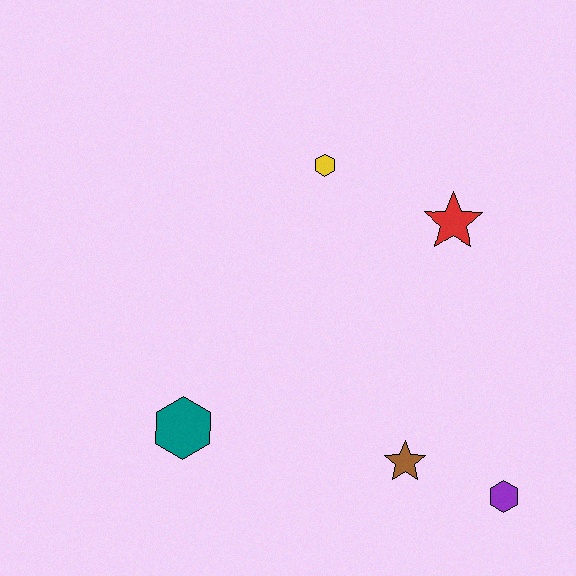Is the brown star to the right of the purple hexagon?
No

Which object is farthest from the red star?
The teal hexagon is farthest from the red star.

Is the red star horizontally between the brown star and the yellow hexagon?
No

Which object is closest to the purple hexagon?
The brown star is closest to the purple hexagon.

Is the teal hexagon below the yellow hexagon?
Yes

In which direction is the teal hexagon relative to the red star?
The teal hexagon is to the left of the red star.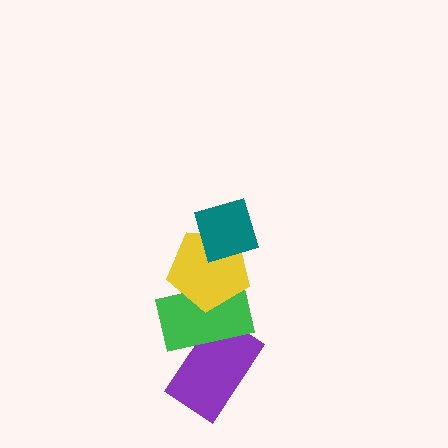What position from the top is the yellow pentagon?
The yellow pentagon is 2nd from the top.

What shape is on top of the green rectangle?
The yellow pentagon is on top of the green rectangle.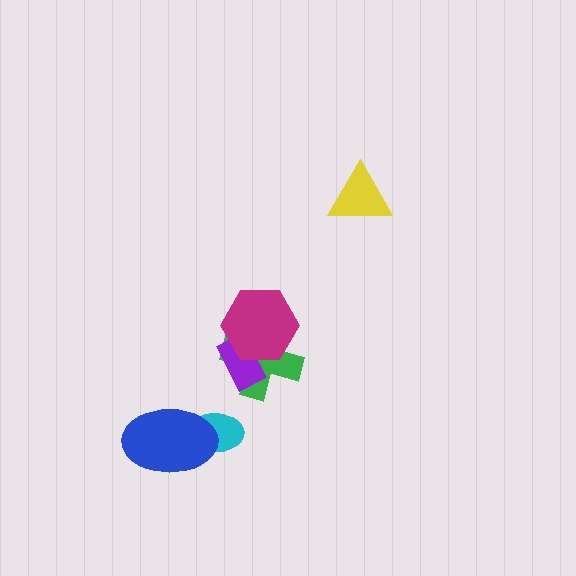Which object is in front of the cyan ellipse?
The blue ellipse is in front of the cyan ellipse.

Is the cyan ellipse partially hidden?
Yes, it is partially covered by another shape.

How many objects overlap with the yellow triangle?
0 objects overlap with the yellow triangle.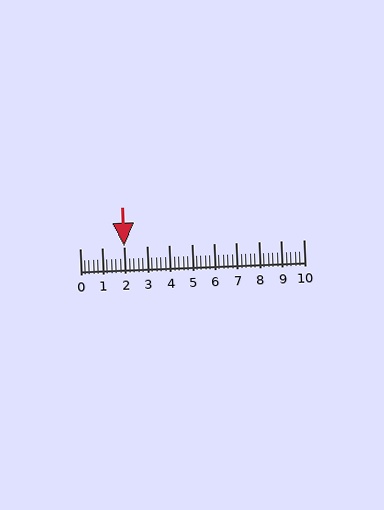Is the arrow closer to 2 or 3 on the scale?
The arrow is closer to 2.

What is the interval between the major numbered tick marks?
The major tick marks are spaced 1 units apart.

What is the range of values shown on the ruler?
The ruler shows values from 0 to 10.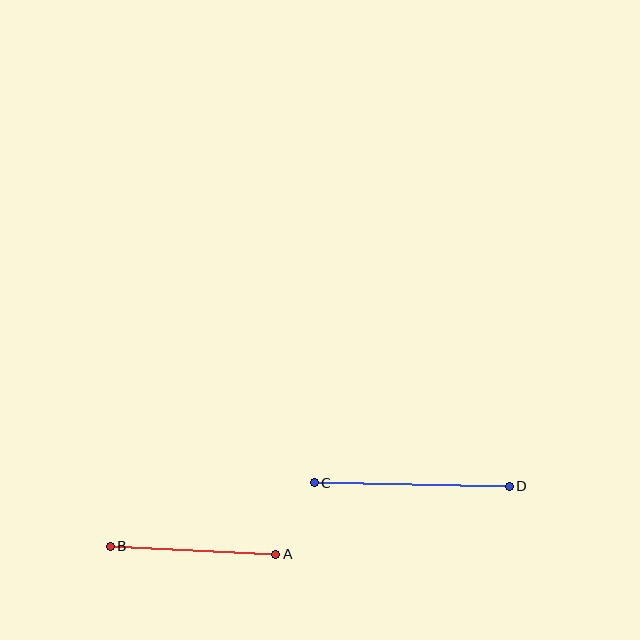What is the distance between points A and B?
The distance is approximately 165 pixels.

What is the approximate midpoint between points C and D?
The midpoint is at approximately (412, 485) pixels.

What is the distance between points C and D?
The distance is approximately 195 pixels.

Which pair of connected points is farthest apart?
Points C and D are farthest apart.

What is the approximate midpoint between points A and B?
The midpoint is at approximately (193, 550) pixels.